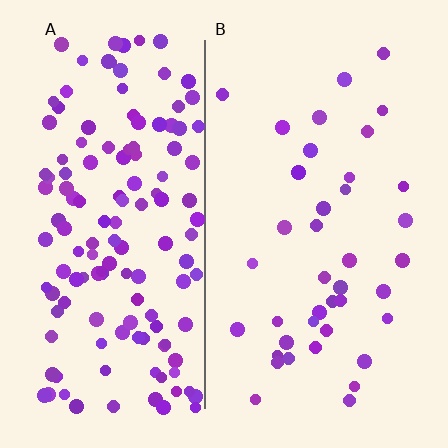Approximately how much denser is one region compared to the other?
Approximately 3.4× — region A over region B.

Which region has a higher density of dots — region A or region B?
A (the left).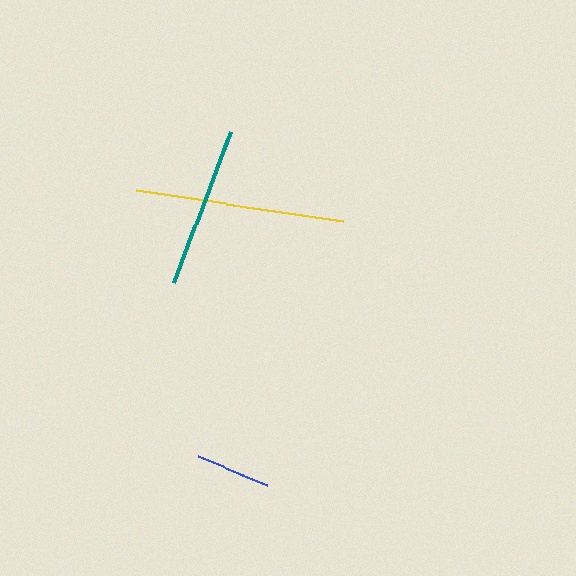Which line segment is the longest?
The yellow line is the longest at approximately 209 pixels.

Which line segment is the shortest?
The blue line is the shortest at approximately 75 pixels.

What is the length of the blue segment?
The blue segment is approximately 75 pixels long.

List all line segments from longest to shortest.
From longest to shortest: yellow, teal, blue.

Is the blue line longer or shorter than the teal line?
The teal line is longer than the blue line.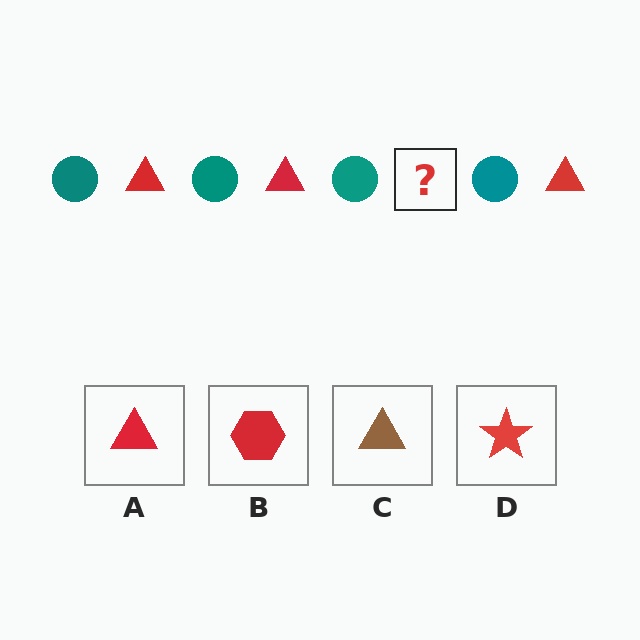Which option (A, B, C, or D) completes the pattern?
A.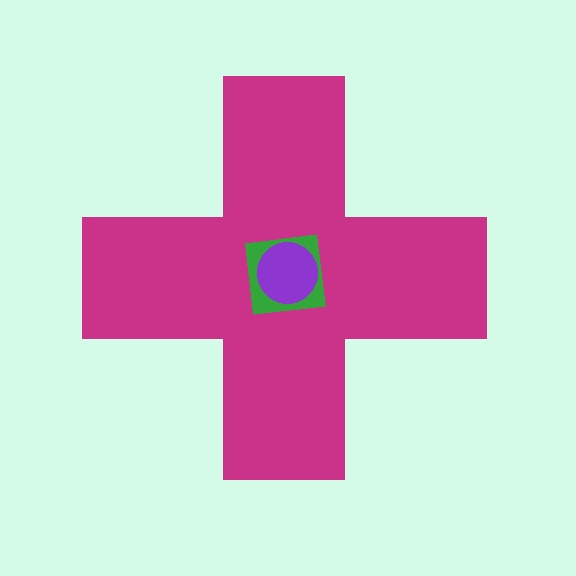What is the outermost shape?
The magenta cross.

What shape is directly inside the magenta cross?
The green square.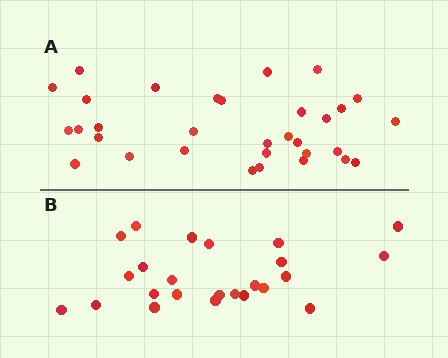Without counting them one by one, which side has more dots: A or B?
Region A (the top region) has more dots.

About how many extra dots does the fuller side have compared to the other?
Region A has roughly 8 or so more dots than region B.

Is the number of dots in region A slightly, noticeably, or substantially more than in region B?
Region A has noticeably more, but not dramatically so. The ratio is roughly 1.3 to 1.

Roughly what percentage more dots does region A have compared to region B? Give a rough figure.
About 35% more.